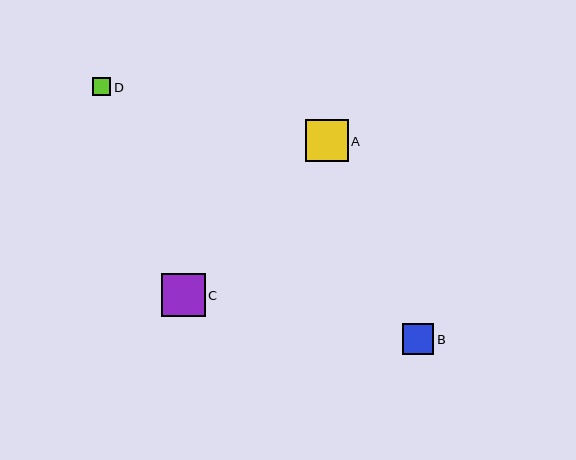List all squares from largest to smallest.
From largest to smallest: C, A, B, D.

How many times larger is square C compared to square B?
Square C is approximately 1.4 times the size of square B.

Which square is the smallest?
Square D is the smallest with a size of approximately 18 pixels.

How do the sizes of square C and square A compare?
Square C and square A are approximately the same size.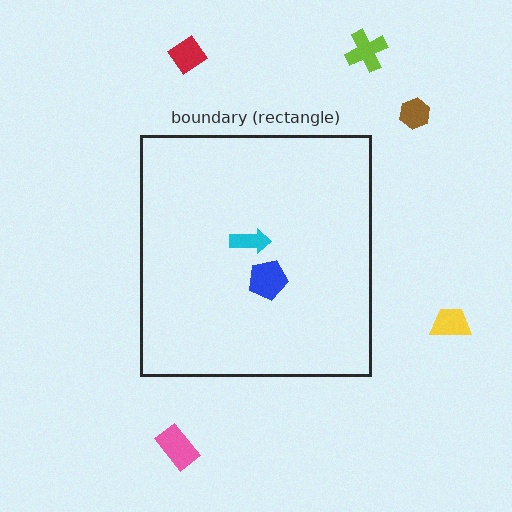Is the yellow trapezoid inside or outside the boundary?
Outside.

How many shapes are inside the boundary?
2 inside, 5 outside.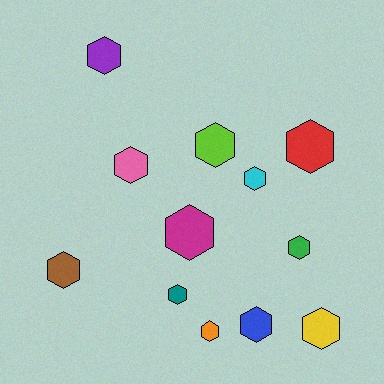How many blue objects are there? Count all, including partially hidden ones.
There is 1 blue object.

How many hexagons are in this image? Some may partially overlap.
There are 12 hexagons.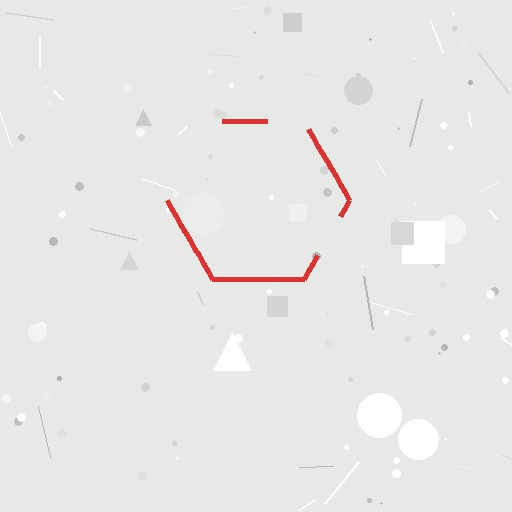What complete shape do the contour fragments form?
The contour fragments form a hexagon.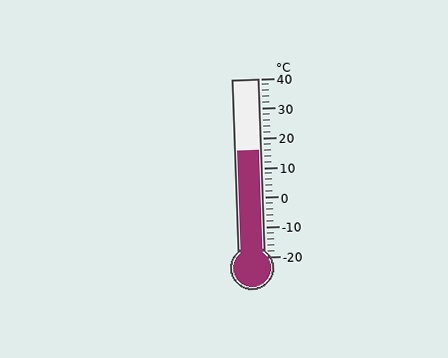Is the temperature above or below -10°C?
The temperature is above -10°C.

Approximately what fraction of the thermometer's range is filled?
The thermometer is filled to approximately 60% of its range.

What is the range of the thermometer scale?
The thermometer scale ranges from -20°C to 40°C.